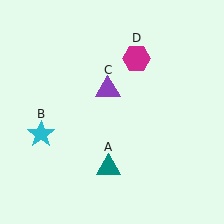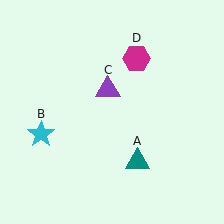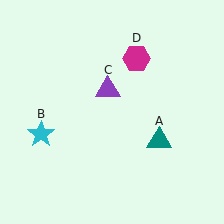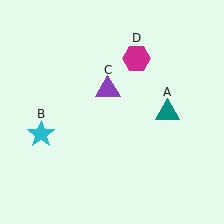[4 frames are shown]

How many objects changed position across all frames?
1 object changed position: teal triangle (object A).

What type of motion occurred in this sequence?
The teal triangle (object A) rotated counterclockwise around the center of the scene.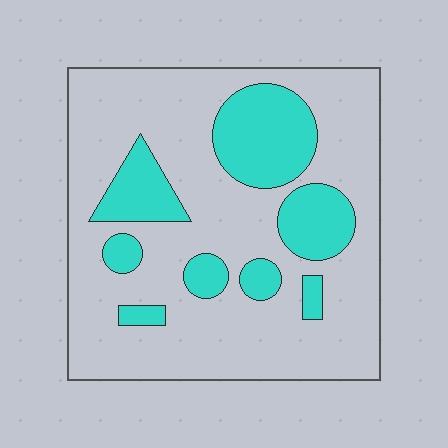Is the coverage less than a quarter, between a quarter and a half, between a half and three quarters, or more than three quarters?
Between a quarter and a half.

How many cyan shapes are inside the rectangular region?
8.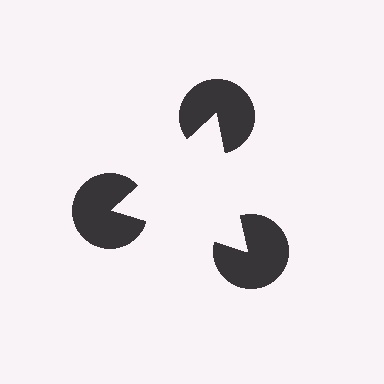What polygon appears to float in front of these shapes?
An illusory triangle — its edges are inferred from the aligned wedge cuts in the pac-man discs, not physically drawn.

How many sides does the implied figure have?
3 sides.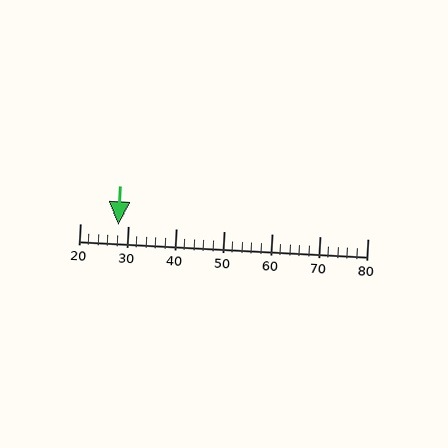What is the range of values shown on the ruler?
The ruler shows values from 20 to 80.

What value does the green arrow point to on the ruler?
The green arrow points to approximately 28.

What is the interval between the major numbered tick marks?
The major tick marks are spaced 10 units apart.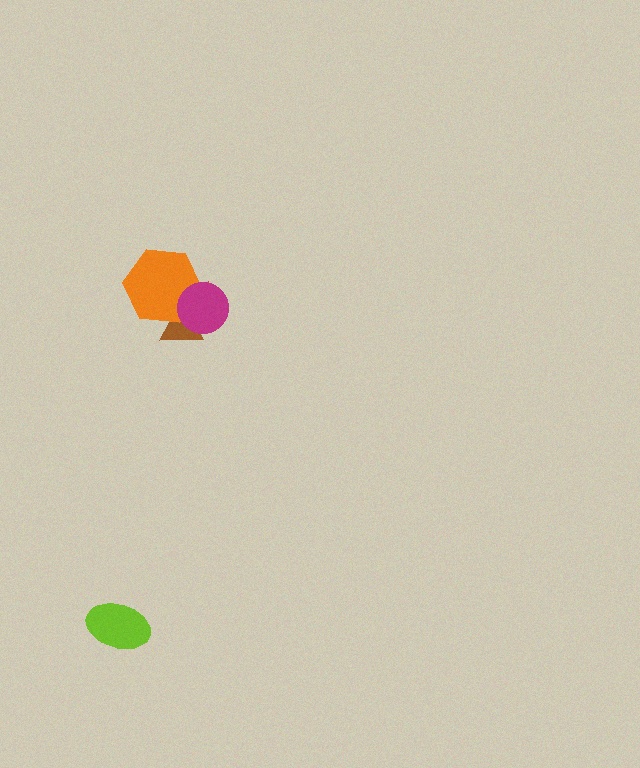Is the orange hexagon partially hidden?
Yes, it is partially covered by another shape.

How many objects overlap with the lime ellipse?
0 objects overlap with the lime ellipse.